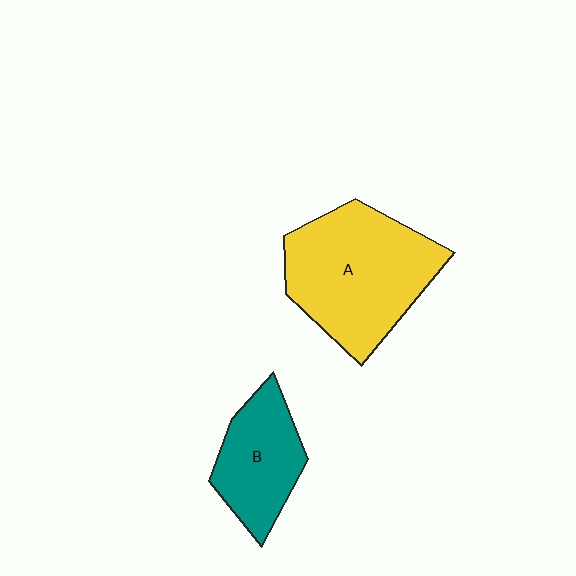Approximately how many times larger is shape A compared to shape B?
Approximately 1.8 times.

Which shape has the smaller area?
Shape B (teal).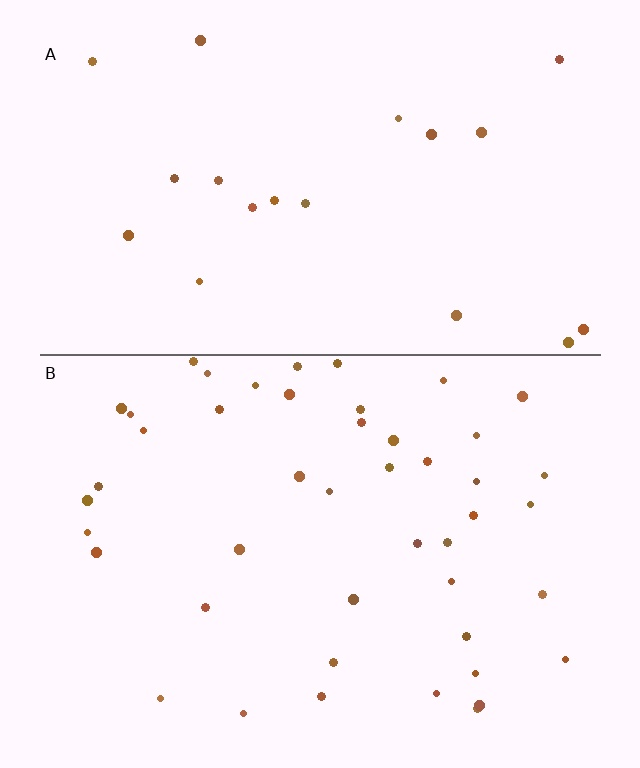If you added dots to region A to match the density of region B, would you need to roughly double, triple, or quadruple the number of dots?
Approximately double.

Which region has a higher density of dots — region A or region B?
B (the bottom).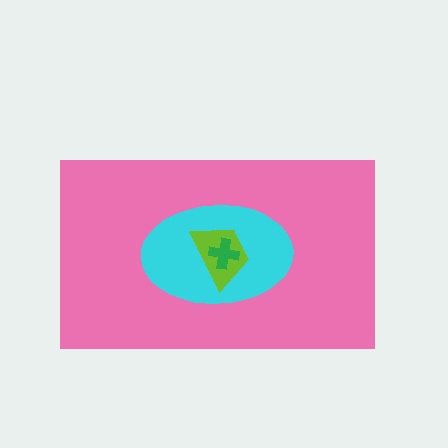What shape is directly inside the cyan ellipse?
The lime trapezoid.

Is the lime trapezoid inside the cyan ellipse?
Yes.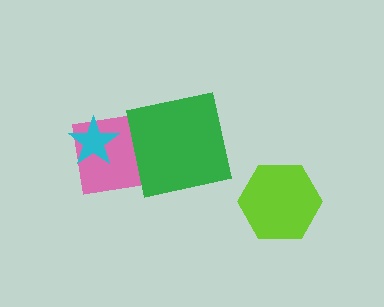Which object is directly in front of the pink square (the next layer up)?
The cyan star is directly in front of the pink square.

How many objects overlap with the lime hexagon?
0 objects overlap with the lime hexagon.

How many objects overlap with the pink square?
2 objects overlap with the pink square.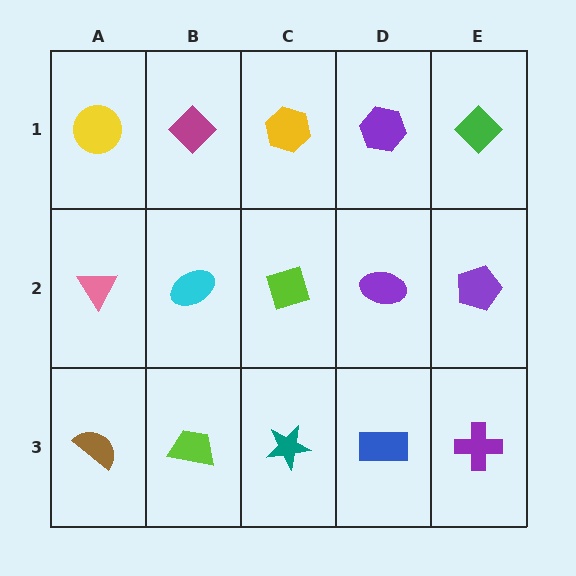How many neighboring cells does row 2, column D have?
4.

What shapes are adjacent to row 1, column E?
A purple pentagon (row 2, column E), a purple hexagon (row 1, column D).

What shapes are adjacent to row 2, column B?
A magenta diamond (row 1, column B), a lime trapezoid (row 3, column B), a pink triangle (row 2, column A), a lime diamond (row 2, column C).